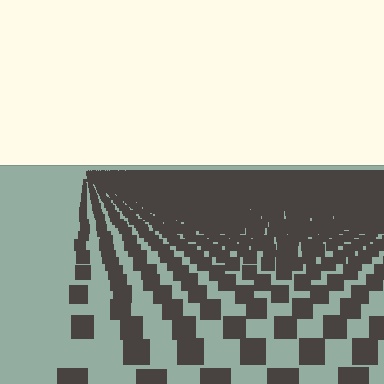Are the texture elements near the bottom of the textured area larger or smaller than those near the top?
Larger. Near the bottom, elements are closer to the viewer and appear at a bigger on-screen size.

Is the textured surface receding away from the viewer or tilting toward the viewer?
The surface is receding away from the viewer. Texture elements get smaller and denser toward the top.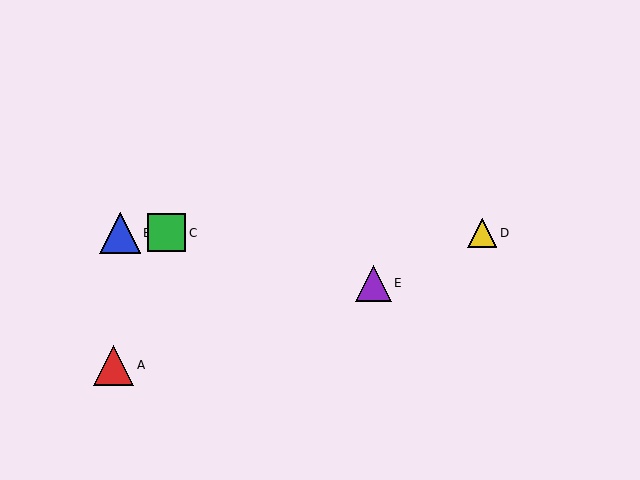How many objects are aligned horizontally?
3 objects (B, C, D) are aligned horizontally.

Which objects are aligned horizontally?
Objects B, C, D are aligned horizontally.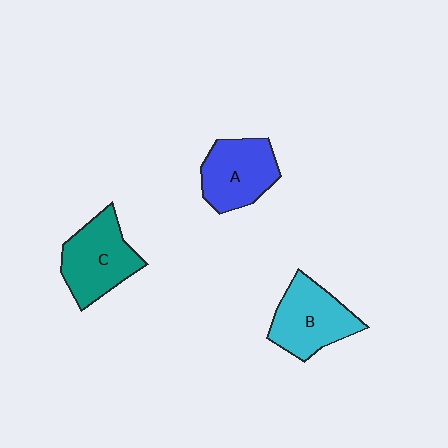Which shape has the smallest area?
Shape A (blue).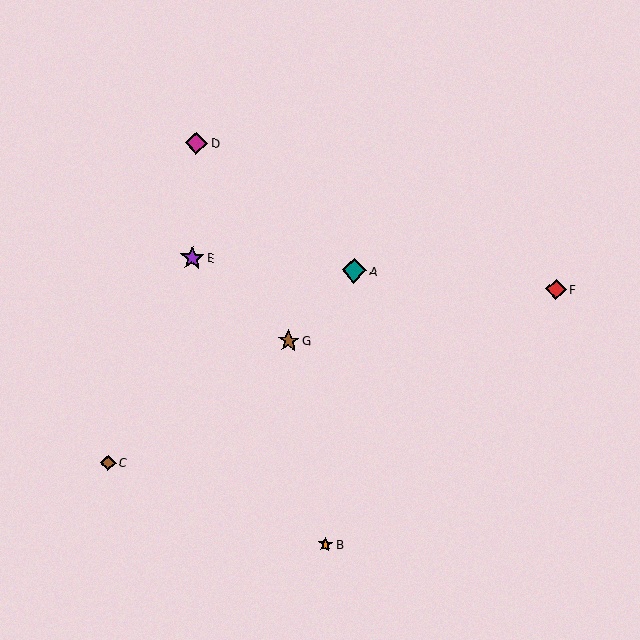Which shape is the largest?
The teal diamond (labeled A) is the largest.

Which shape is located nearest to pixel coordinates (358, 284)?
The teal diamond (labeled A) at (354, 270) is nearest to that location.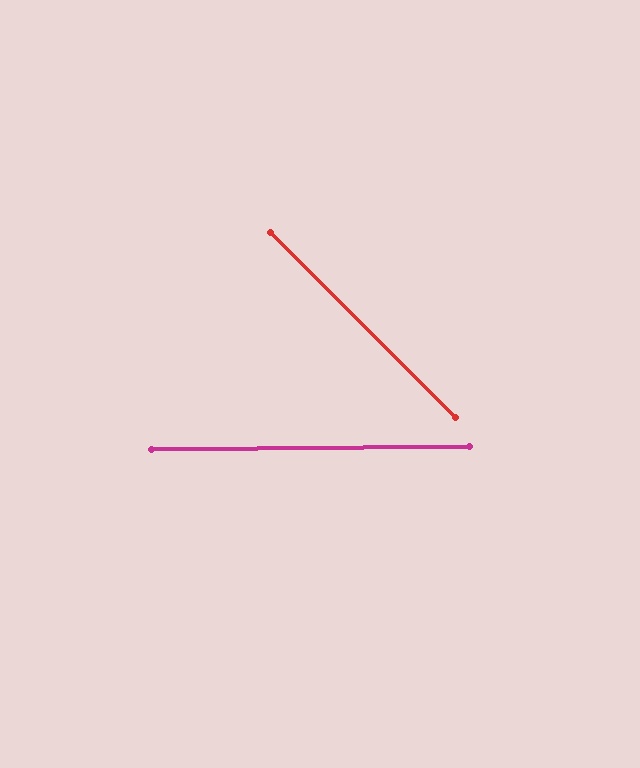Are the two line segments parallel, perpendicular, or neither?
Neither parallel nor perpendicular — they differ by about 45°.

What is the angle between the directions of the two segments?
Approximately 45 degrees.